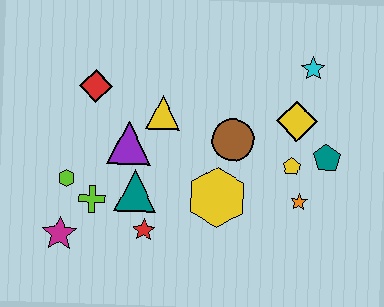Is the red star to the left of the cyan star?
Yes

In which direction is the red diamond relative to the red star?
The red diamond is above the red star.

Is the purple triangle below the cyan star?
Yes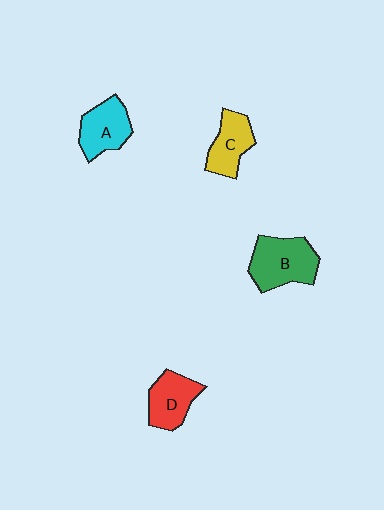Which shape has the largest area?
Shape B (green).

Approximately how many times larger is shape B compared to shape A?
Approximately 1.3 times.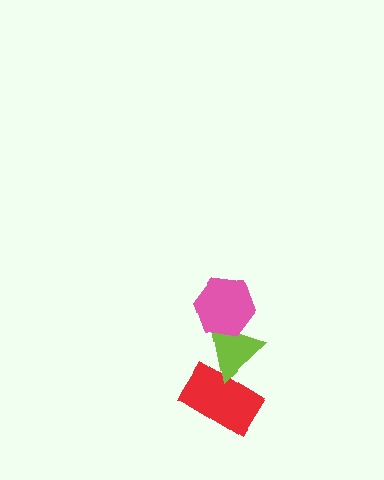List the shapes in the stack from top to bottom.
From top to bottom: the pink hexagon, the lime triangle, the red rectangle.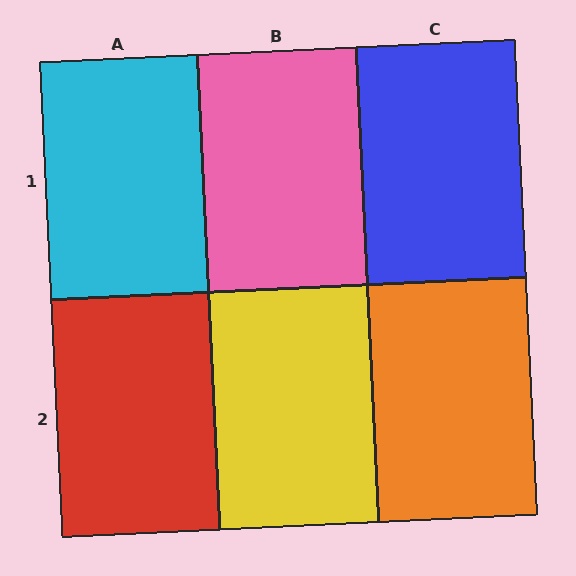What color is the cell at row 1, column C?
Blue.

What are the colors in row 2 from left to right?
Red, yellow, orange.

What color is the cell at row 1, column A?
Cyan.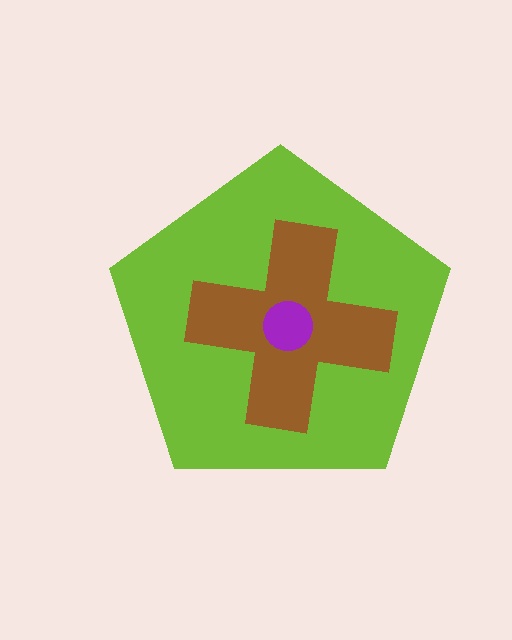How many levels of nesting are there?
3.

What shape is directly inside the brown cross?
The purple circle.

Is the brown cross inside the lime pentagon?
Yes.